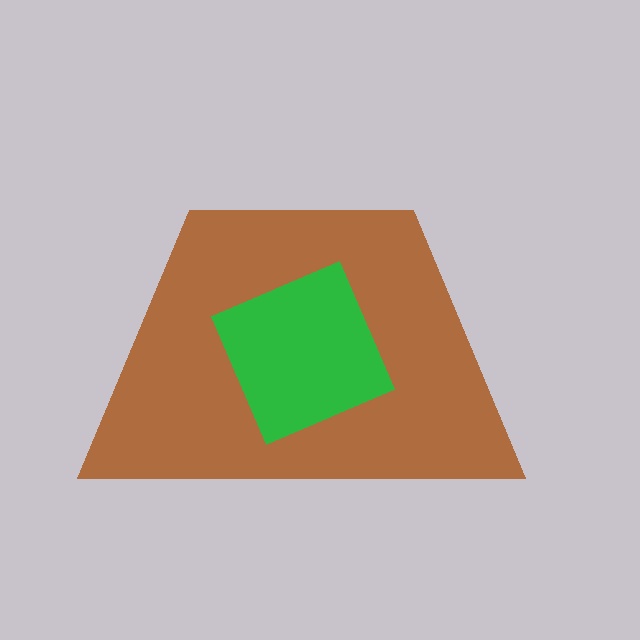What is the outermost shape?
The brown trapezoid.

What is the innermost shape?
The green square.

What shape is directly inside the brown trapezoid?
The green square.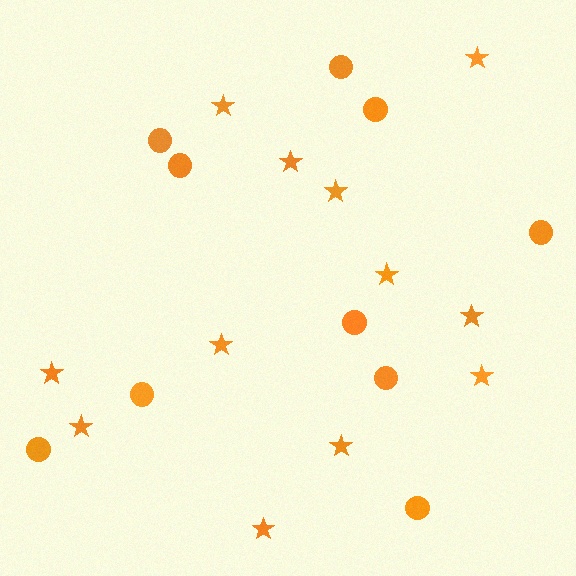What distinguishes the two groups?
There are 2 groups: one group of circles (10) and one group of stars (12).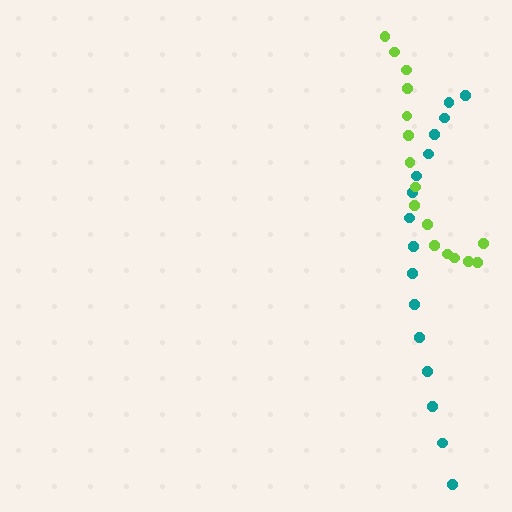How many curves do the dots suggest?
There are 2 distinct paths.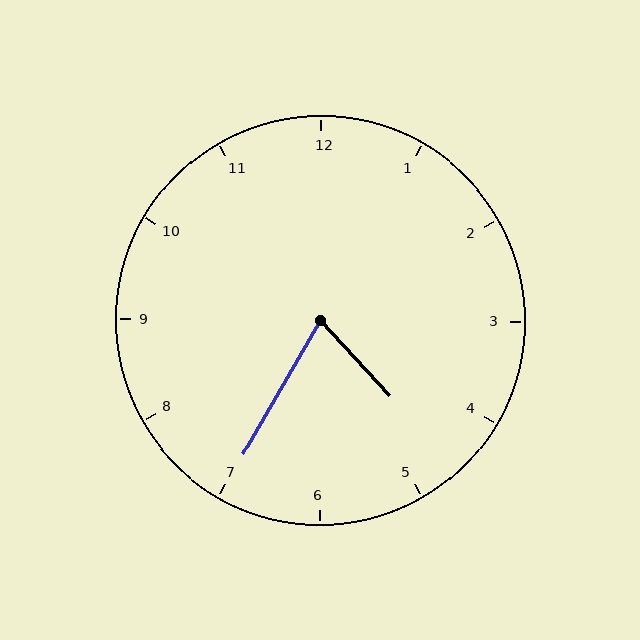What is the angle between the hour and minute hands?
Approximately 72 degrees.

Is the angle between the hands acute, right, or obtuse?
It is acute.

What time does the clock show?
4:35.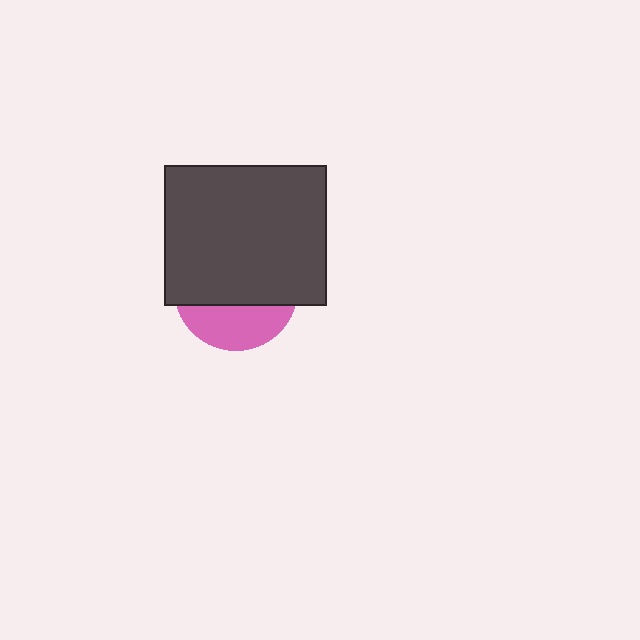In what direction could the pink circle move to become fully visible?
The pink circle could move down. That would shift it out from behind the dark gray rectangle entirely.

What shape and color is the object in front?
The object in front is a dark gray rectangle.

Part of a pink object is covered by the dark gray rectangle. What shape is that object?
It is a circle.